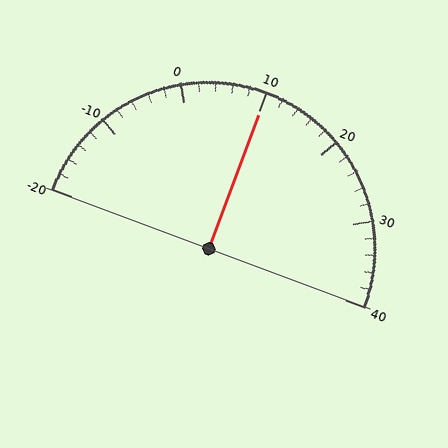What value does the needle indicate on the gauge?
The needle indicates approximately 10.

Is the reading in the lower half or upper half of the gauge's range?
The reading is in the upper half of the range (-20 to 40).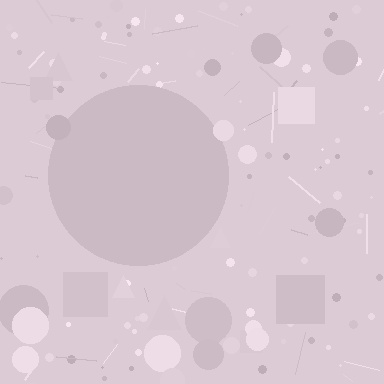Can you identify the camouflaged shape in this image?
The camouflaged shape is a circle.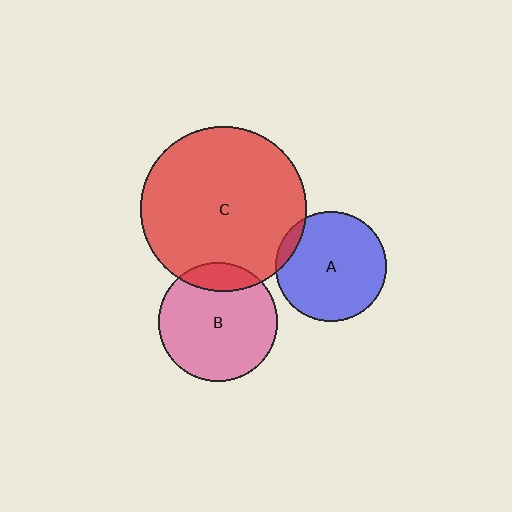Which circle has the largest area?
Circle C (red).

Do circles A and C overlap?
Yes.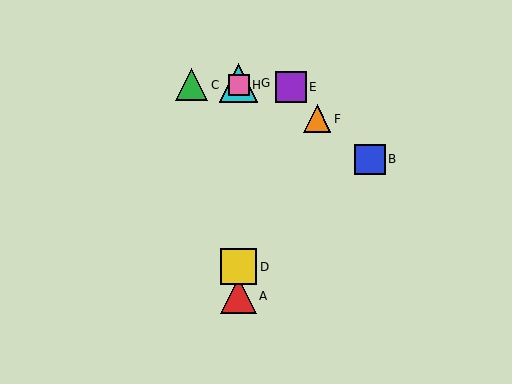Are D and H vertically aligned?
Yes, both are at x≈239.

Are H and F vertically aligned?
No, H is at x≈239 and F is at x≈317.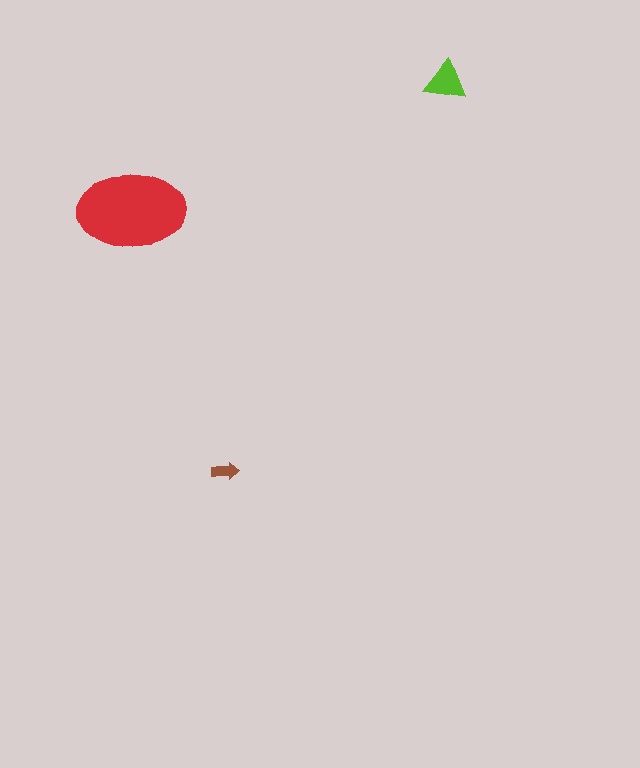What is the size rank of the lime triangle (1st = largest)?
2nd.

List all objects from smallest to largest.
The brown arrow, the lime triangle, the red ellipse.